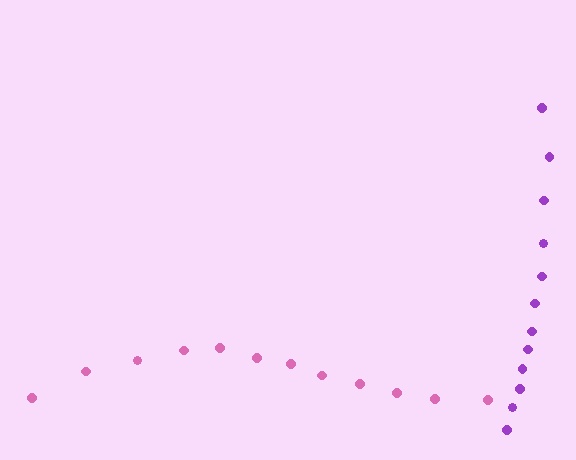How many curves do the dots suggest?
There are 2 distinct paths.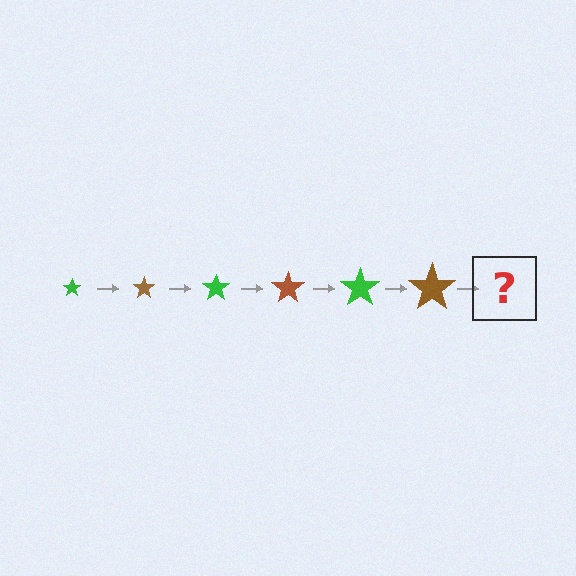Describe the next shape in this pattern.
It should be a green star, larger than the previous one.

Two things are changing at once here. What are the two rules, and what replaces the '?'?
The two rules are that the star grows larger each step and the color cycles through green and brown. The '?' should be a green star, larger than the previous one.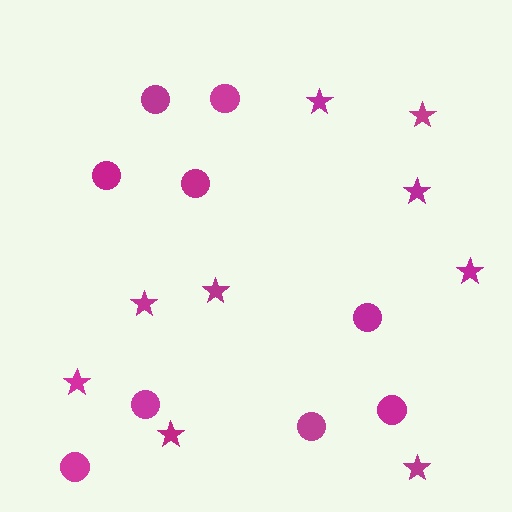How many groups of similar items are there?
There are 2 groups: one group of stars (9) and one group of circles (9).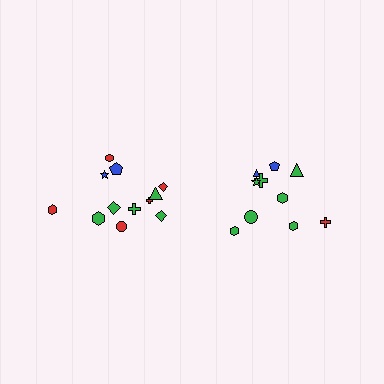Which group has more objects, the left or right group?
The left group.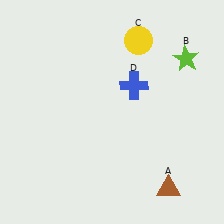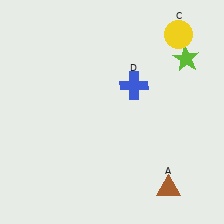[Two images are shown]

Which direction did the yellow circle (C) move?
The yellow circle (C) moved right.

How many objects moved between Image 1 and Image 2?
1 object moved between the two images.